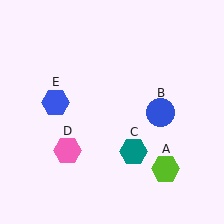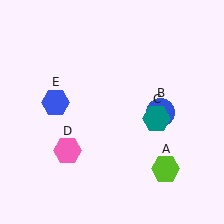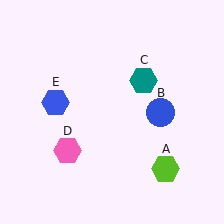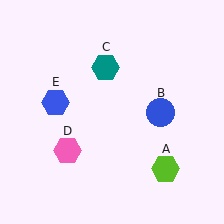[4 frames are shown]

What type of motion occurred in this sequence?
The teal hexagon (object C) rotated counterclockwise around the center of the scene.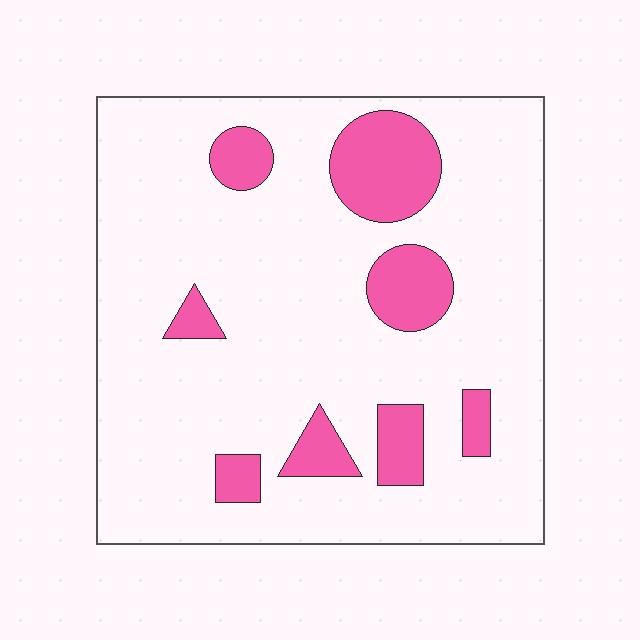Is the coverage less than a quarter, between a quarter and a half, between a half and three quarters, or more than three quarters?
Less than a quarter.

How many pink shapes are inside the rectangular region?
8.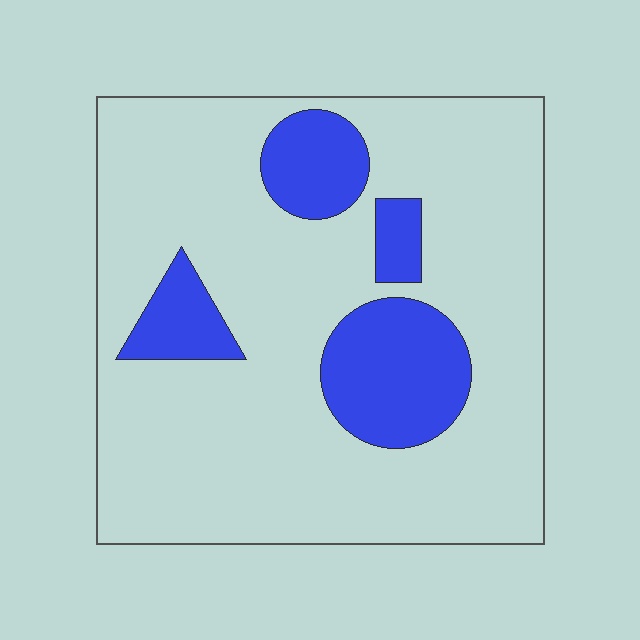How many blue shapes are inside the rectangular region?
4.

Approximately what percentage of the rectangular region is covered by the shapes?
Approximately 20%.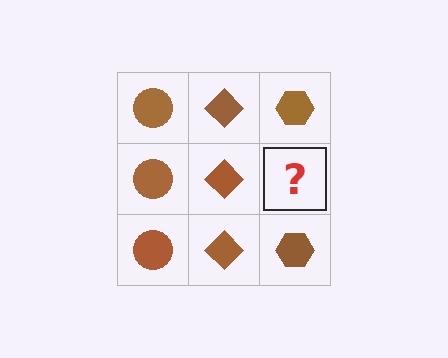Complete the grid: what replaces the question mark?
The question mark should be replaced with a brown hexagon.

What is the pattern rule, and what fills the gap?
The rule is that each column has a consistent shape. The gap should be filled with a brown hexagon.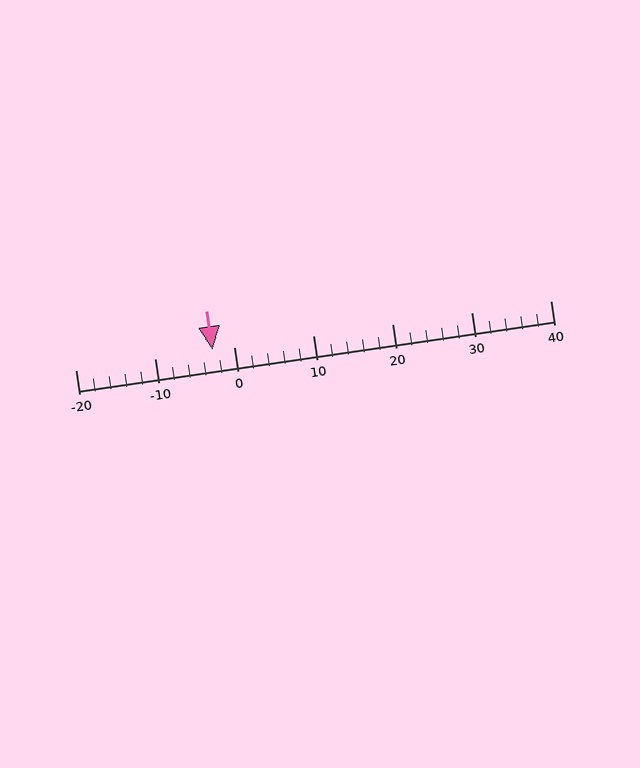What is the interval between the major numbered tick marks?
The major tick marks are spaced 10 units apart.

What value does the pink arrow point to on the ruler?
The pink arrow points to approximately -3.